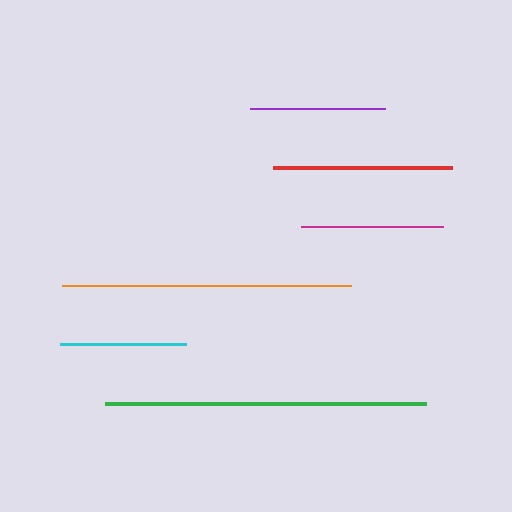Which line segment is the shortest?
The cyan line is the shortest at approximately 125 pixels.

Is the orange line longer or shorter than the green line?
The green line is longer than the orange line.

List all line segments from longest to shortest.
From longest to shortest: green, orange, red, magenta, purple, cyan.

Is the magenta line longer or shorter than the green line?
The green line is longer than the magenta line.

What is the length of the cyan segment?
The cyan segment is approximately 125 pixels long.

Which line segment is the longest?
The green line is the longest at approximately 321 pixels.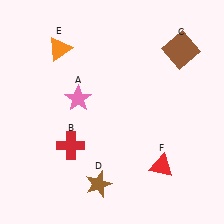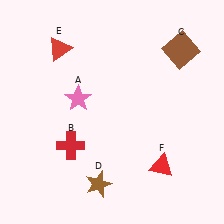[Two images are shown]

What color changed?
The triangle (E) changed from orange in Image 1 to red in Image 2.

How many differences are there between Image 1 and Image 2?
There is 1 difference between the two images.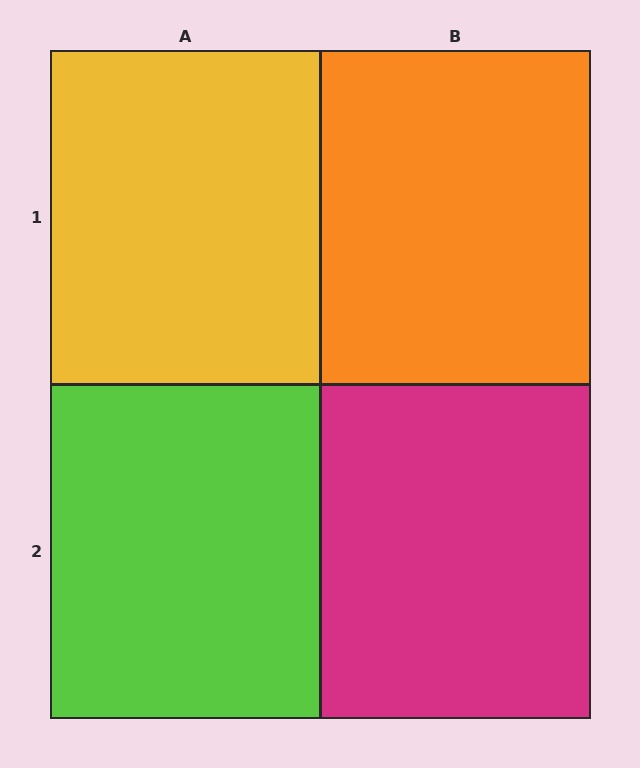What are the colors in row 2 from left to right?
Lime, magenta.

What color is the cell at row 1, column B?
Orange.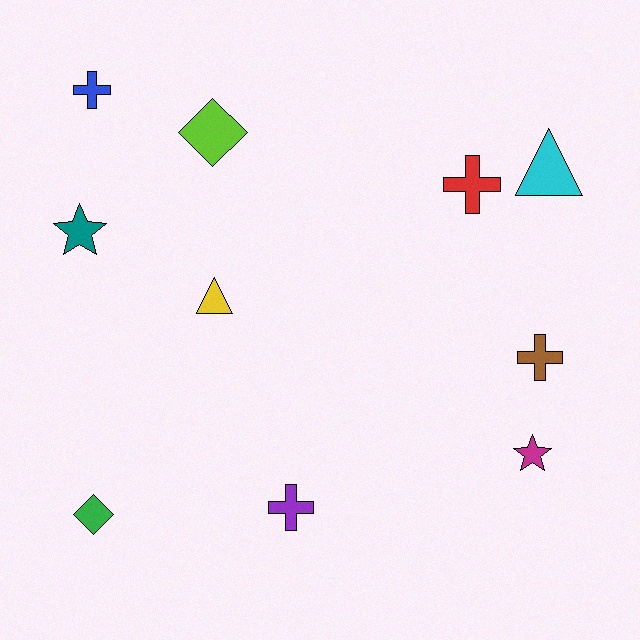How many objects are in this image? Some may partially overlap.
There are 10 objects.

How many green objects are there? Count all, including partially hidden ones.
There is 1 green object.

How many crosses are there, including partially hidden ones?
There are 4 crosses.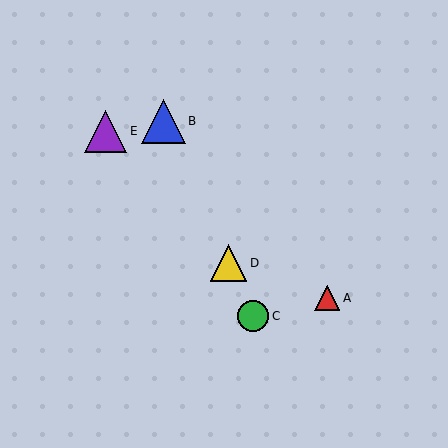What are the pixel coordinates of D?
Object D is at (229, 263).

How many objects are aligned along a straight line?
3 objects (B, C, D) are aligned along a straight line.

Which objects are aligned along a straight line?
Objects B, C, D are aligned along a straight line.